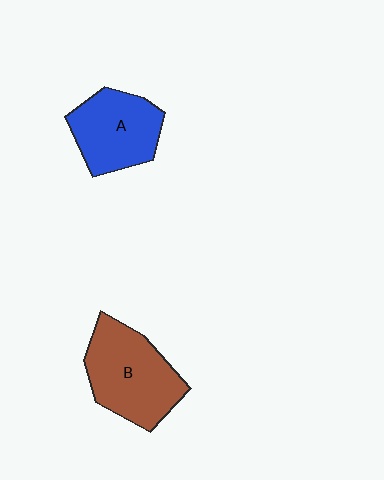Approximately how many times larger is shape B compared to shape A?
Approximately 1.2 times.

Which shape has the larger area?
Shape B (brown).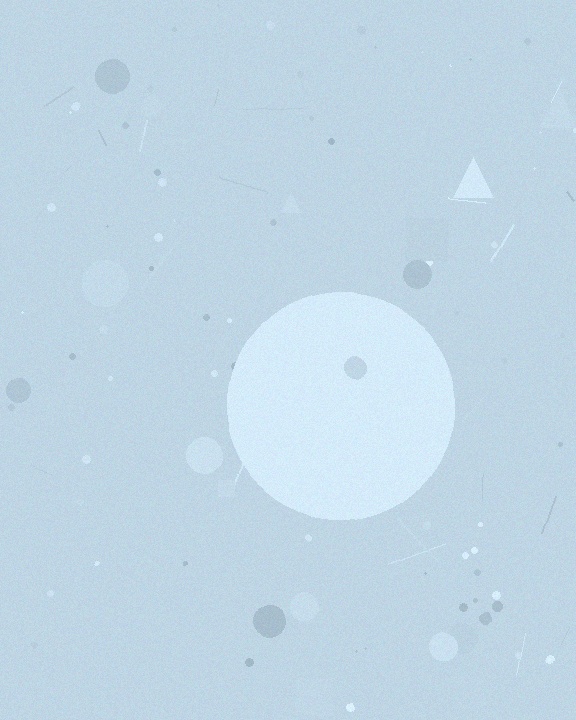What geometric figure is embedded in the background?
A circle is embedded in the background.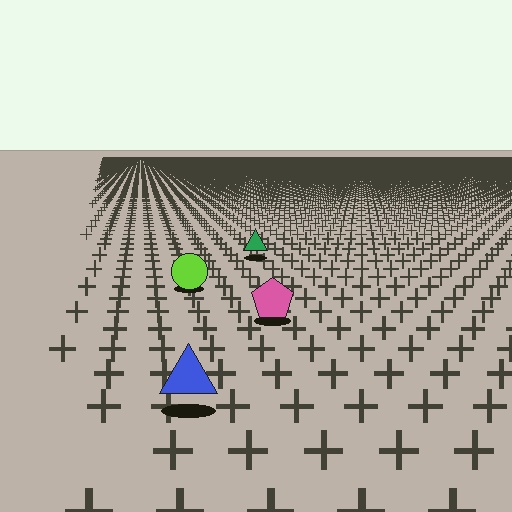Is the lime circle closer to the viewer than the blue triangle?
No. The blue triangle is closer — you can tell from the texture gradient: the ground texture is coarser near it.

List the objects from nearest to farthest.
From nearest to farthest: the blue triangle, the pink pentagon, the lime circle, the green triangle.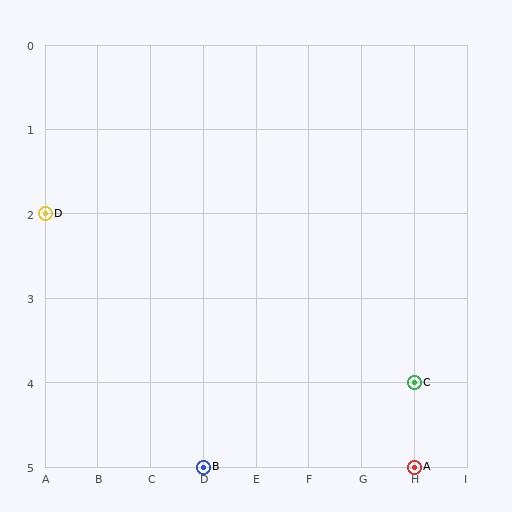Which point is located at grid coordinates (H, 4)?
Point C is at (H, 4).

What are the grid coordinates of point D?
Point D is at grid coordinates (A, 2).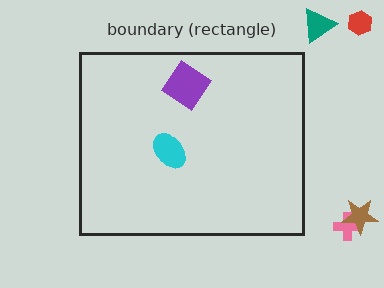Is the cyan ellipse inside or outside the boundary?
Inside.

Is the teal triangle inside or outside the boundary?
Outside.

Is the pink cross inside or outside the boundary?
Outside.